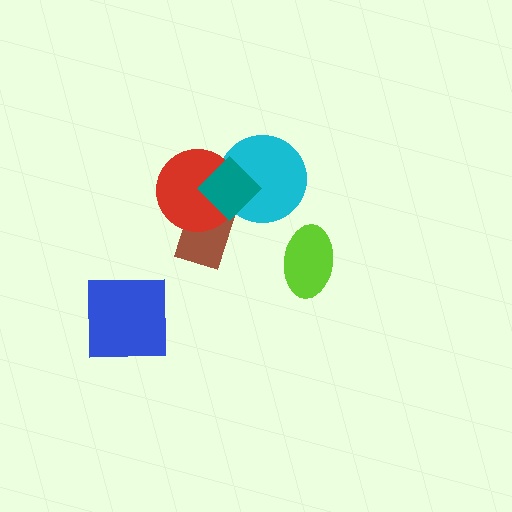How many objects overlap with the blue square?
0 objects overlap with the blue square.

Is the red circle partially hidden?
Yes, it is partially covered by another shape.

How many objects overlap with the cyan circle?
3 objects overlap with the cyan circle.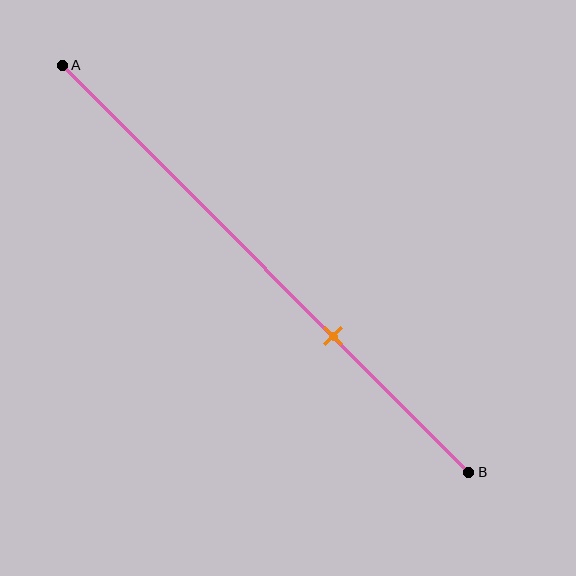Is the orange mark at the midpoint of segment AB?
No, the mark is at about 65% from A, not at the 50% midpoint.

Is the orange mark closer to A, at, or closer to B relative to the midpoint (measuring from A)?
The orange mark is closer to point B than the midpoint of segment AB.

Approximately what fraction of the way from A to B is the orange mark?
The orange mark is approximately 65% of the way from A to B.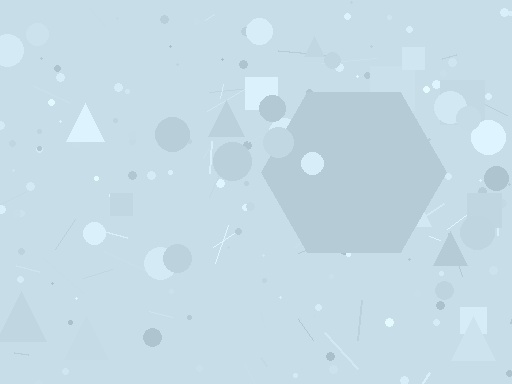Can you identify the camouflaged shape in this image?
The camouflaged shape is a hexagon.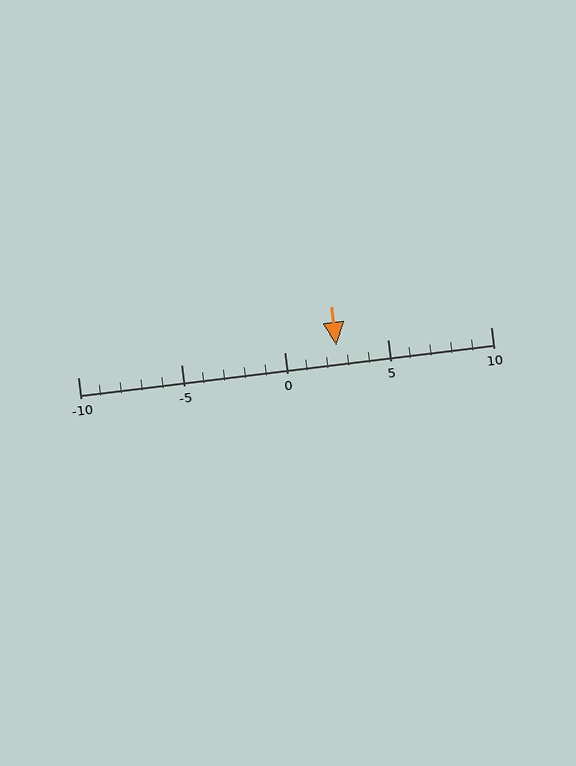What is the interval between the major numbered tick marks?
The major tick marks are spaced 5 units apart.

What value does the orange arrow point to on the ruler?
The orange arrow points to approximately 2.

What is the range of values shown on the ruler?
The ruler shows values from -10 to 10.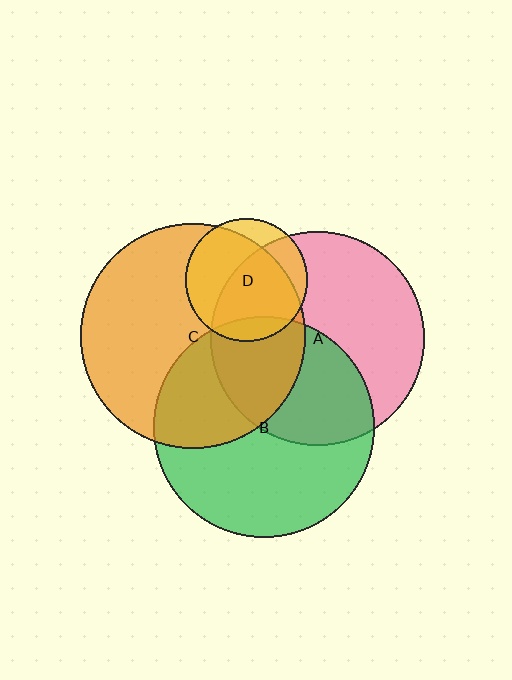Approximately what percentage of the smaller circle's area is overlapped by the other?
Approximately 60%.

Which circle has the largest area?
Circle C (orange).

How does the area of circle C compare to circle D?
Approximately 3.4 times.